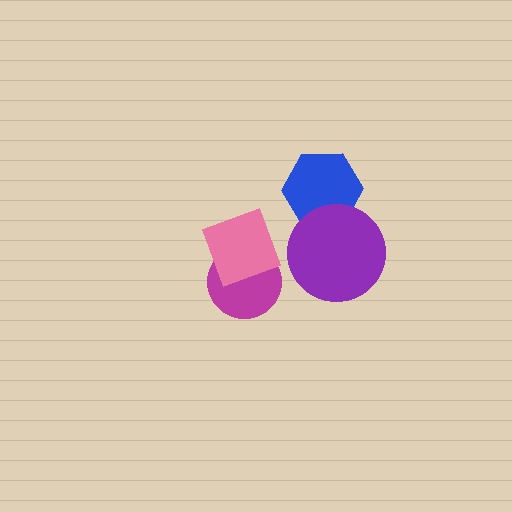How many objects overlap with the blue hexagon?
1 object overlaps with the blue hexagon.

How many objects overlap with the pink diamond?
1 object overlaps with the pink diamond.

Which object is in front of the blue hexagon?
The purple circle is in front of the blue hexagon.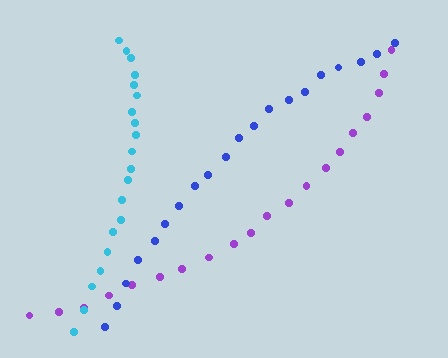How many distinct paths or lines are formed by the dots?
There are 3 distinct paths.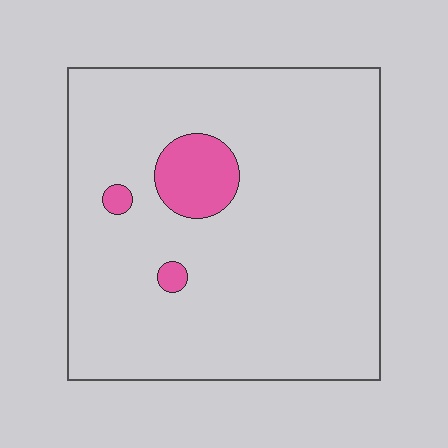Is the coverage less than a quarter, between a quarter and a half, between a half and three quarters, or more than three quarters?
Less than a quarter.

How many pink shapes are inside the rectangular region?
3.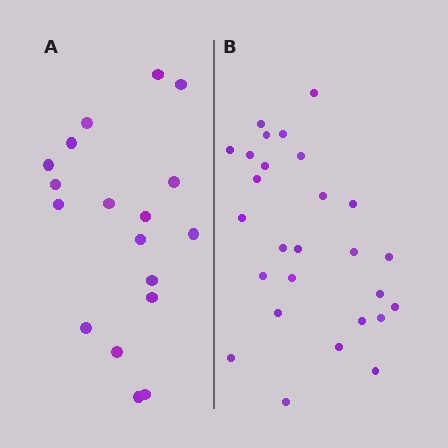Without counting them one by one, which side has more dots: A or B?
Region B (the right region) has more dots.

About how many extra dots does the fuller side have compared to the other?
Region B has roughly 8 or so more dots than region A.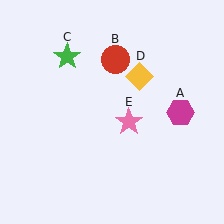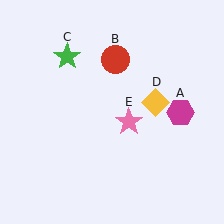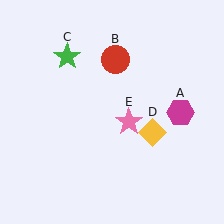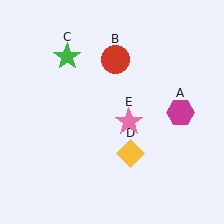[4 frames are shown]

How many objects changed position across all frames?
1 object changed position: yellow diamond (object D).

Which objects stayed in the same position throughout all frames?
Magenta hexagon (object A) and red circle (object B) and green star (object C) and pink star (object E) remained stationary.